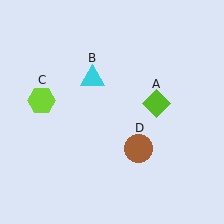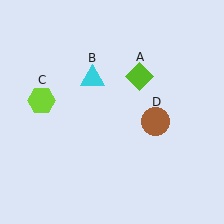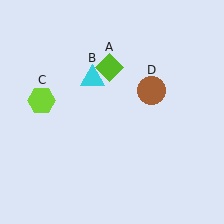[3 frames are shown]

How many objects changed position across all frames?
2 objects changed position: lime diamond (object A), brown circle (object D).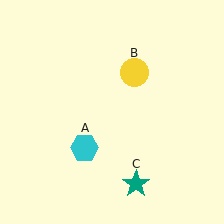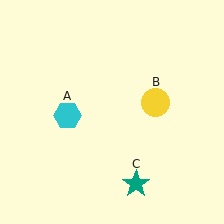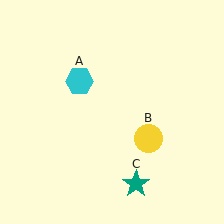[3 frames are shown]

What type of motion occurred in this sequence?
The cyan hexagon (object A), yellow circle (object B) rotated clockwise around the center of the scene.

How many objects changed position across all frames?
2 objects changed position: cyan hexagon (object A), yellow circle (object B).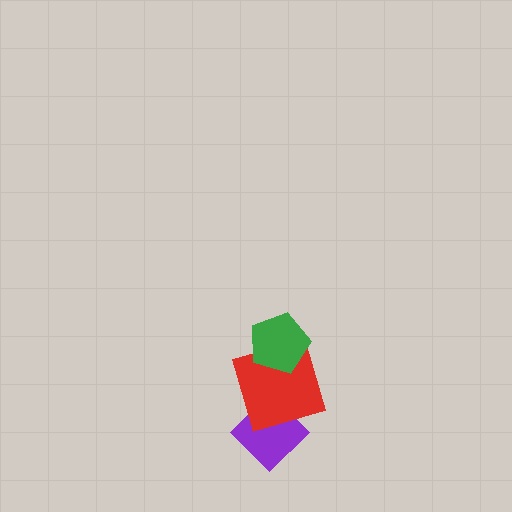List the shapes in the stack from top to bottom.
From top to bottom: the green pentagon, the red square, the purple diamond.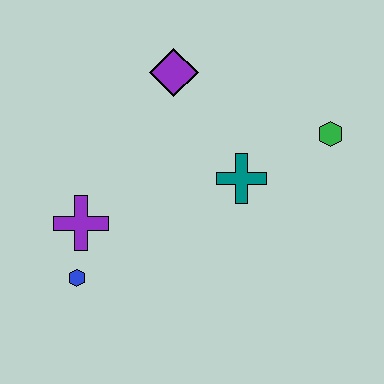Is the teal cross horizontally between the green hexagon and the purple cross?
Yes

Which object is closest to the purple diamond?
The teal cross is closest to the purple diamond.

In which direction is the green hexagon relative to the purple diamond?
The green hexagon is to the right of the purple diamond.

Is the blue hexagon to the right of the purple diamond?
No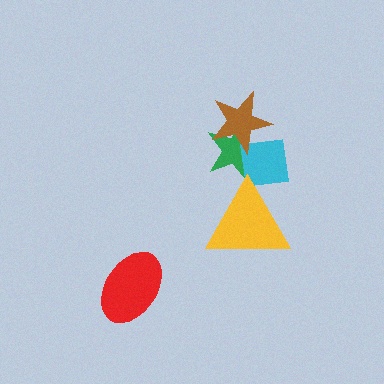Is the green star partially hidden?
Yes, it is partially covered by another shape.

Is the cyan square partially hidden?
Yes, it is partially covered by another shape.